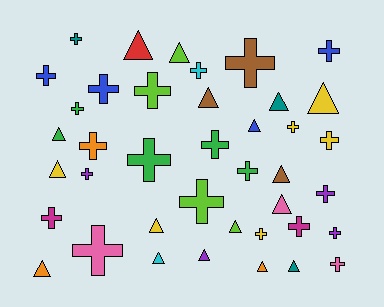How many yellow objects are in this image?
There are 6 yellow objects.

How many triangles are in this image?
There are 17 triangles.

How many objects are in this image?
There are 40 objects.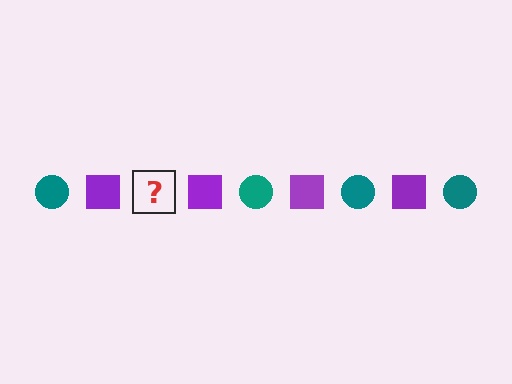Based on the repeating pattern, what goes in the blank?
The blank should be a teal circle.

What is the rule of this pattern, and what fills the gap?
The rule is that the pattern alternates between teal circle and purple square. The gap should be filled with a teal circle.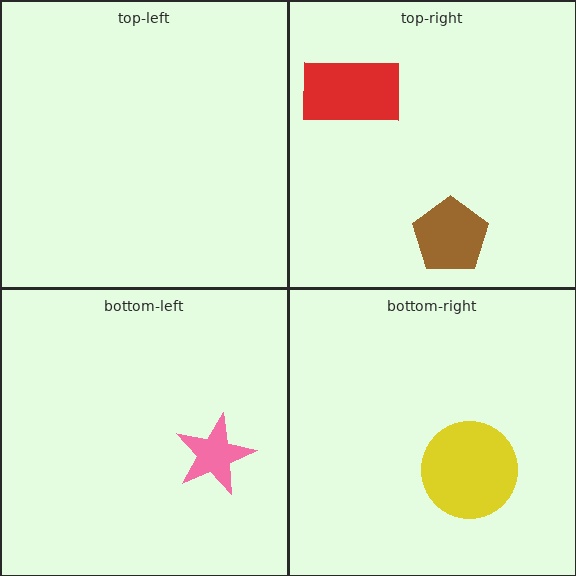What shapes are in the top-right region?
The red rectangle, the brown pentagon.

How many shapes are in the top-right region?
2.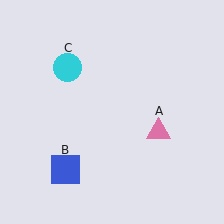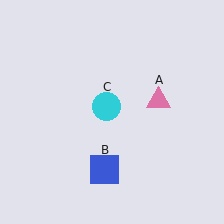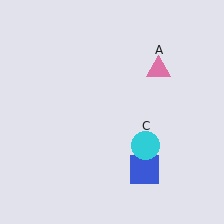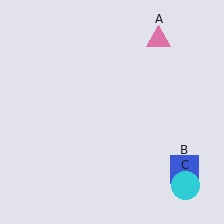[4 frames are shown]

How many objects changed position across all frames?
3 objects changed position: pink triangle (object A), blue square (object B), cyan circle (object C).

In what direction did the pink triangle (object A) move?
The pink triangle (object A) moved up.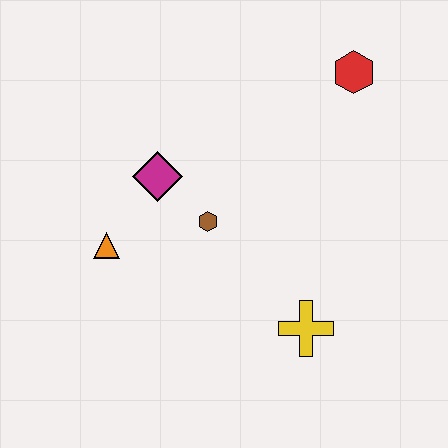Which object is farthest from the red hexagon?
The orange triangle is farthest from the red hexagon.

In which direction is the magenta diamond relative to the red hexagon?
The magenta diamond is to the left of the red hexagon.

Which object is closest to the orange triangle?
The magenta diamond is closest to the orange triangle.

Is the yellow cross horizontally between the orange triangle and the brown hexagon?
No